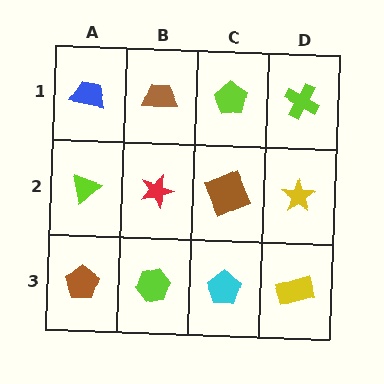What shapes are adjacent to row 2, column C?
A lime pentagon (row 1, column C), a cyan pentagon (row 3, column C), a red star (row 2, column B), a yellow star (row 2, column D).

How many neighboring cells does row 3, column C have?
3.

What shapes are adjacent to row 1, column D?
A yellow star (row 2, column D), a lime pentagon (row 1, column C).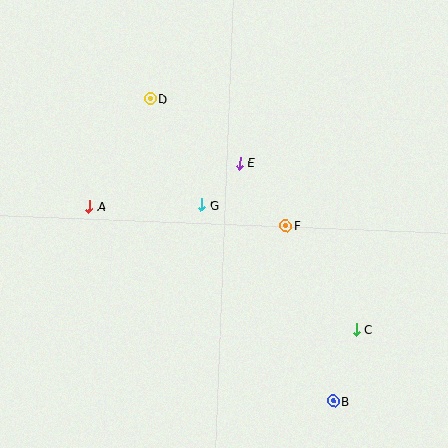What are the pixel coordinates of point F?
Point F is at (286, 226).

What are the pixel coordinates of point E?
Point E is at (240, 163).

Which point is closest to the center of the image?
Point G at (202, 205) is closest to the center.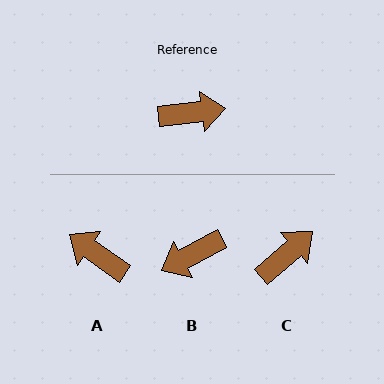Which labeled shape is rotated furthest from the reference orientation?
B, about 159 degrees away.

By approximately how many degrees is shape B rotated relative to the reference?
Approximately 159 degrees clockwise.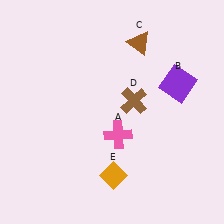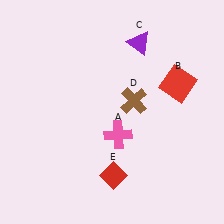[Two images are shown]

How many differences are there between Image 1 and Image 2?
There are 3 differences between the two images.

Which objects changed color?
B changed from purple to red. C changed from brown to purple. E changed from orange to red.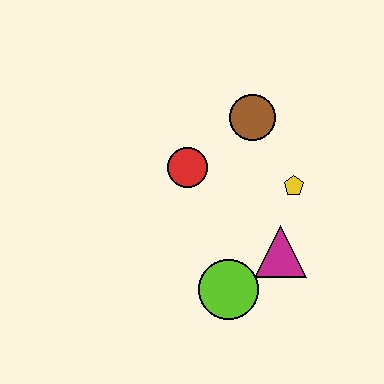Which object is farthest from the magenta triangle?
The brown circle is farthest from the magenta triangle.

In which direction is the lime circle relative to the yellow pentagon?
The lime circle is below the yellow pentagon.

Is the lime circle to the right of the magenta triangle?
No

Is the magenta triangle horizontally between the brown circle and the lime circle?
No